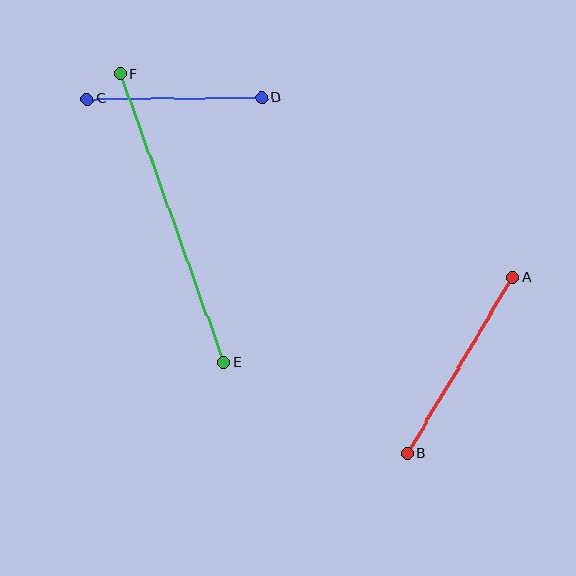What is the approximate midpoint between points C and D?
The midpoint is at approximately (174, 98) pixels.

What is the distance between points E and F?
The distance is approximately 307 pixels.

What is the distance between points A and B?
The distance is approximately 205 pixels.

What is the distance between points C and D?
The distance is approximately 175 pixels.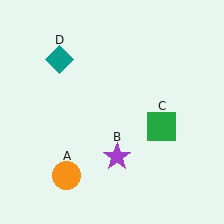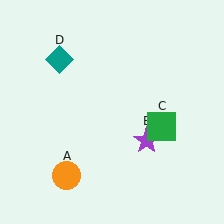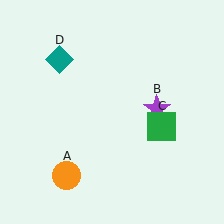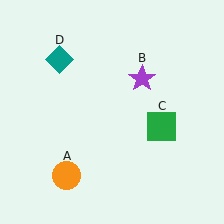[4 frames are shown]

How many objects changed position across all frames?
1 object changed position: purple star (object B).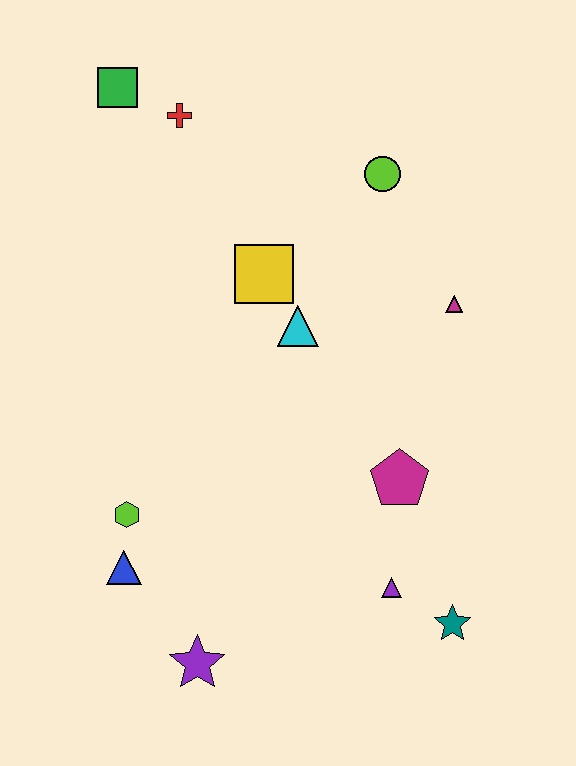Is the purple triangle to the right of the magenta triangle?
No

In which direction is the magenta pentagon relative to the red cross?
The magenta pentagon is below the red cross.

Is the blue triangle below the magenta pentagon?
Yes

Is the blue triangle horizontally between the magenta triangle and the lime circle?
No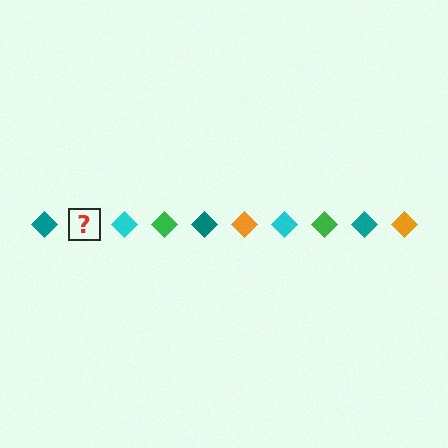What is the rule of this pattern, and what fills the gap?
The rule is that the pattern cycles through teal, orange, cyan, green diamonds. The gap should be filled with an orange diamond.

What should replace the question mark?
The question mark should be replaced with an orange diamond.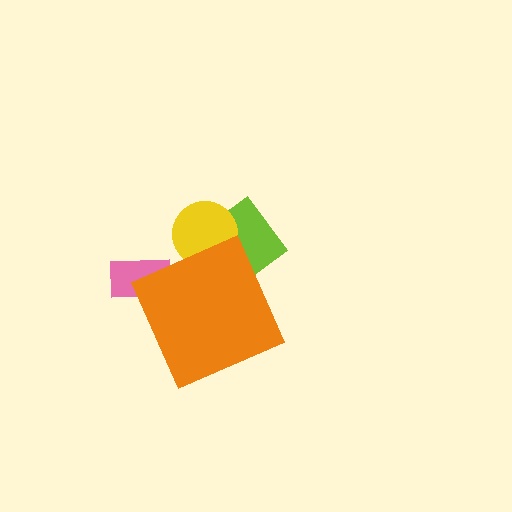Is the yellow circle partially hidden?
Yes, the yellow circle is partially hidden behind the orange diamond.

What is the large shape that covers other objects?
An orange diamond.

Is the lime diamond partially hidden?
Yes, the lime diamond is partially hidden behind the orange diamond.